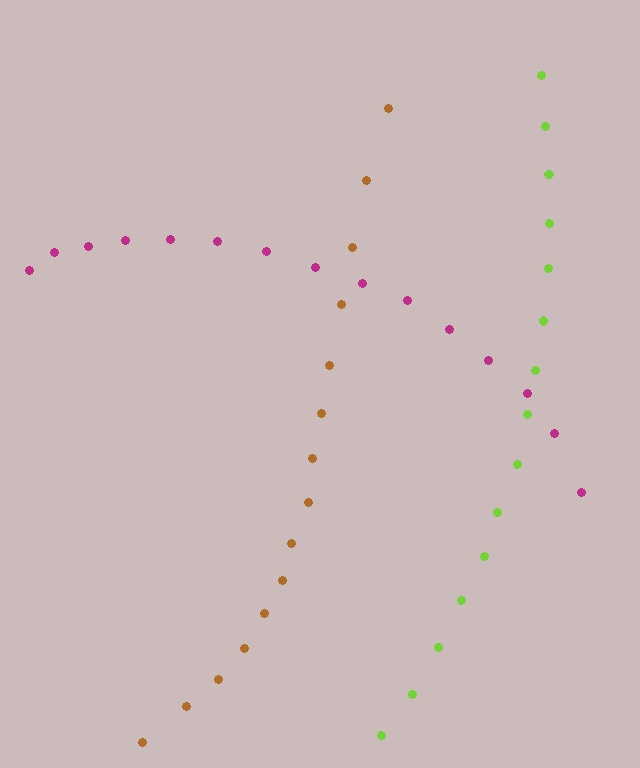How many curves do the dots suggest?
There are 3 distinct paths.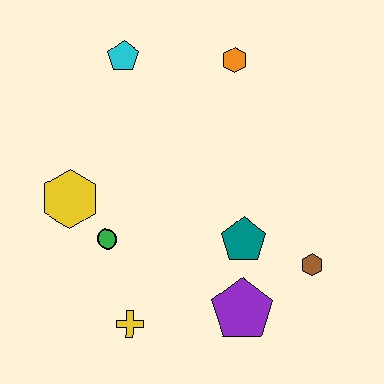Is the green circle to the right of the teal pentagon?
No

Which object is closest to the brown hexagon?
The teal pentagon is closest to the brown hexagon.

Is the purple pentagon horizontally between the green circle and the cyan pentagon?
No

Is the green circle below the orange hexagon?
Yes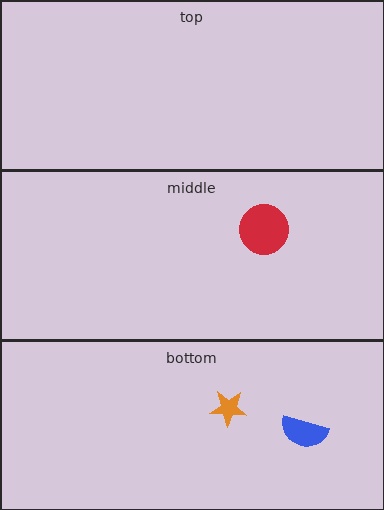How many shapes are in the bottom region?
2.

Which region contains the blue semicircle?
The bottom region.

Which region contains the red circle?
The middle region.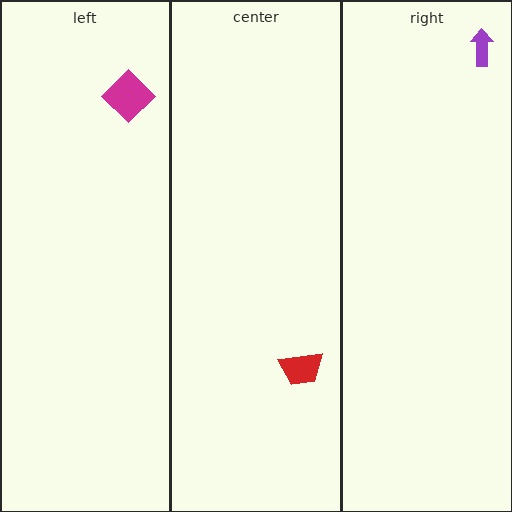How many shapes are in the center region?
1.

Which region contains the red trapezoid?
The center region.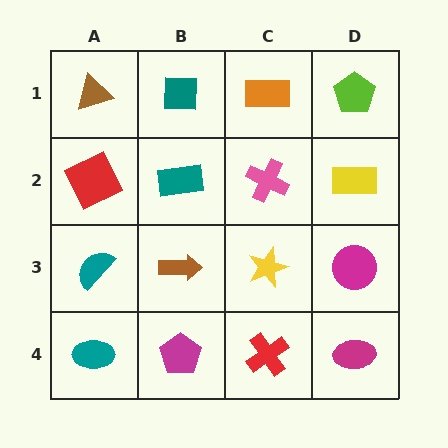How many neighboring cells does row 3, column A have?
3.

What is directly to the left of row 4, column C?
A magenta pentagon.